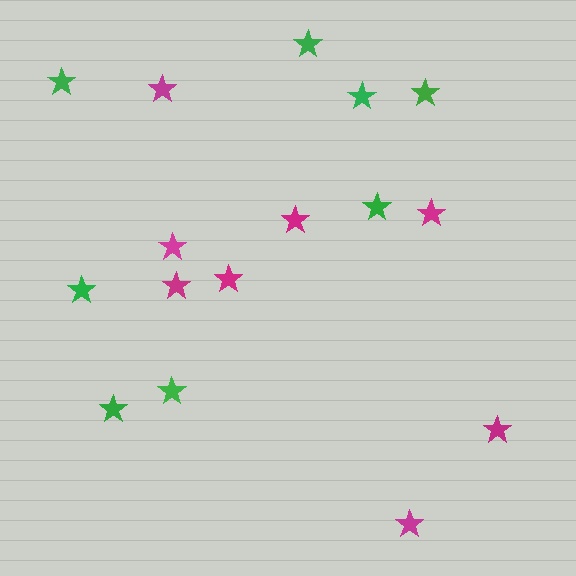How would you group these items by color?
There are 2 groups: one group of magenta stars (8) and one group of green stars (8).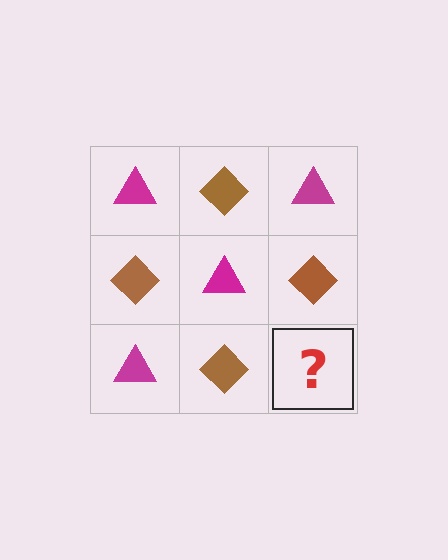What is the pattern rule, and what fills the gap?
The rule is that it alternates magenta triangle and brown diamond in a checkerboard pattern. The gap should be filled with a magenta triangle.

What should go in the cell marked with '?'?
The missing cell should contain a magenta triangle.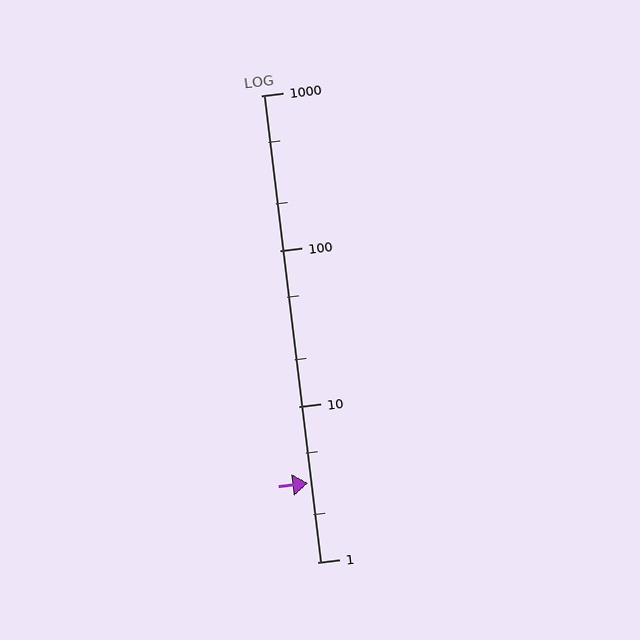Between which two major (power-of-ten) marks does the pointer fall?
The pointer is between 1 and 10.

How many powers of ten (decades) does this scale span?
The scale spans 3 decades, from 1 to 1000.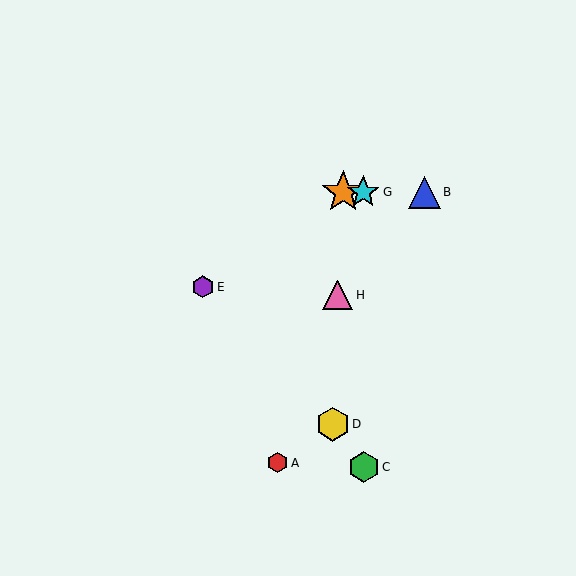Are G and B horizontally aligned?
Yes, both are at y≈192.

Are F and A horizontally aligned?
No, F is at y≈192 and A is at y≈463.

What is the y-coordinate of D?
Object D is at y≈424.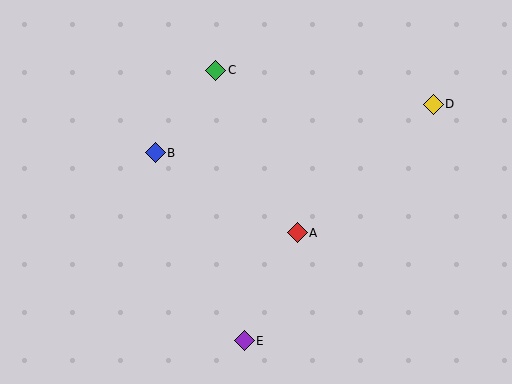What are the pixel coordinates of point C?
Point C is at (216, 70).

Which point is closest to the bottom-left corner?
Point E is closest to the bottom-left corner.